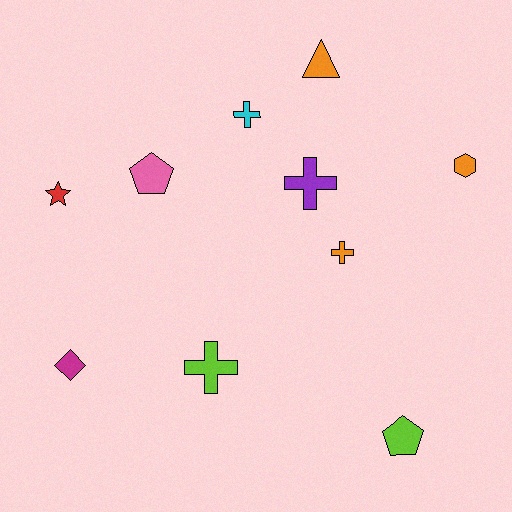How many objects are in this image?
There are 10 objects.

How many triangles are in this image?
There is 1 triangle.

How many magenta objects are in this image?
There is 1 magenta object.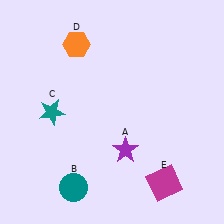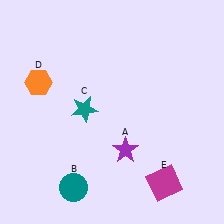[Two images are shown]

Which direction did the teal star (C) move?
The teal star (C) moved right.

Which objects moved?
The objects that moved are: the teal star (C), the orange hexagon (D).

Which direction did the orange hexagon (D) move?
The orange hexagon (D) moved down.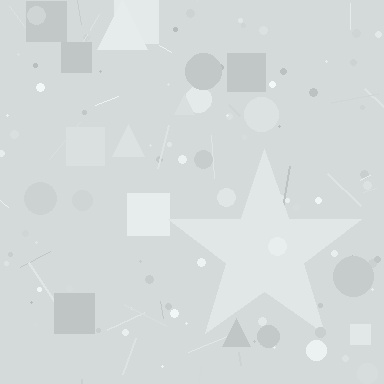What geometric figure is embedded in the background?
A star is embedded in the background.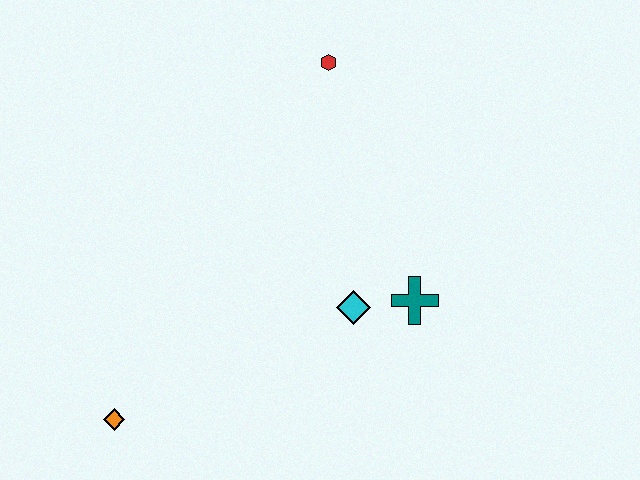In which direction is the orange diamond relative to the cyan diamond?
The orange diamond is to the left of the cyan diamond.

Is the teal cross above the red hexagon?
No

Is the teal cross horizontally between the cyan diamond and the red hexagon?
No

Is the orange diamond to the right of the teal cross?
No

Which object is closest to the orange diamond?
The cyan diamond is closest to the orange diamond.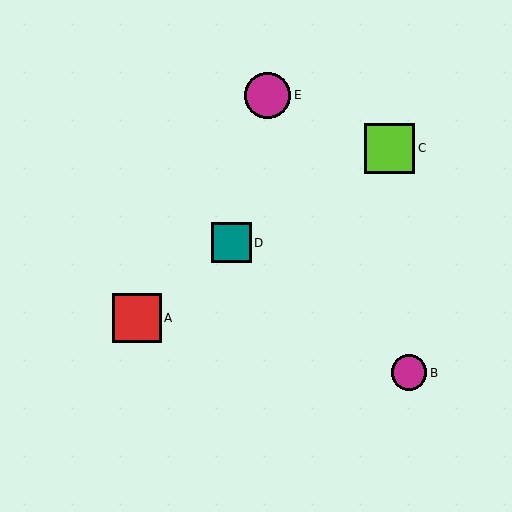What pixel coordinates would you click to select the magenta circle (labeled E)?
Click at (268, 95) to select the magenta circle E.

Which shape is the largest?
The lime square (labeled C) is the largest.